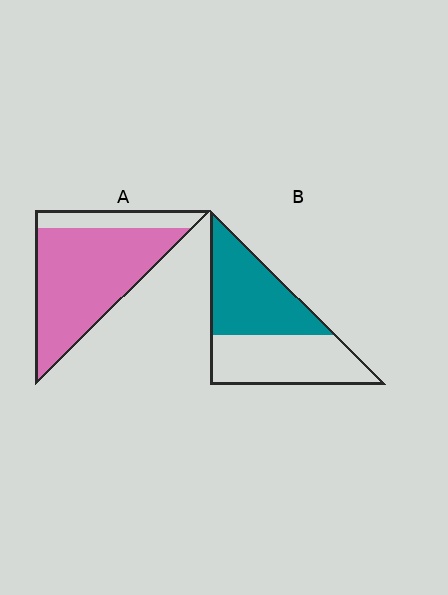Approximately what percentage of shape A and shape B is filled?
A is approximately 80% and B is approximately 50%.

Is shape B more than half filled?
Roughly half.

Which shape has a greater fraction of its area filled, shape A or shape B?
Shape A.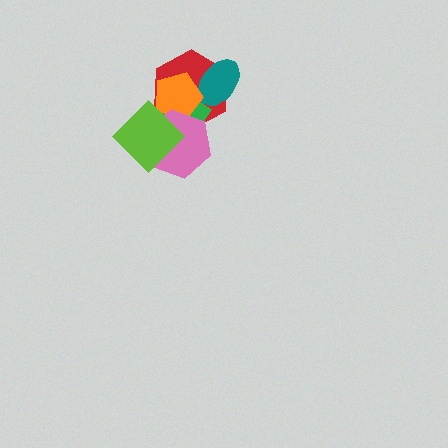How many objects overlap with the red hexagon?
5 objects overlap with the red hexagon.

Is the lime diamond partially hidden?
No, no other shape covers it.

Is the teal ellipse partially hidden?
Yes, it is partially covered by another shape.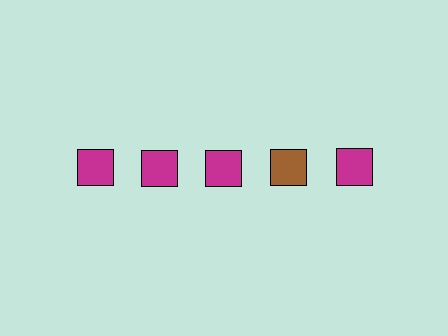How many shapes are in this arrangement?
There are 5 shapes arranged in a grid pattern.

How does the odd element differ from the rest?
It has a different color: brown instead of magenta.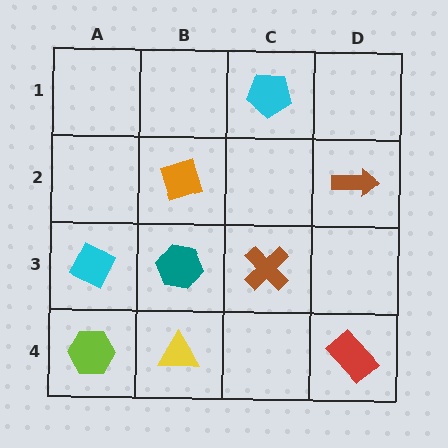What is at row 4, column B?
A yellow triangle.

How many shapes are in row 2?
2 shapes.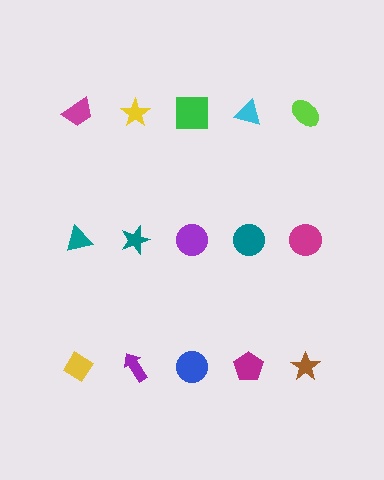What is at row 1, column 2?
A yellow star.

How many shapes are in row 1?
5 shapes.